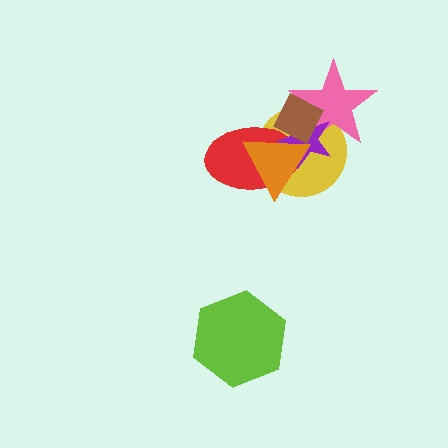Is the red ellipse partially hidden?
Yes, it is partially covered by another shape.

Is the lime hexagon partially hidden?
No, no other shape covers it.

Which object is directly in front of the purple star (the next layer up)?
The brown diamond is directly in front of the purple star.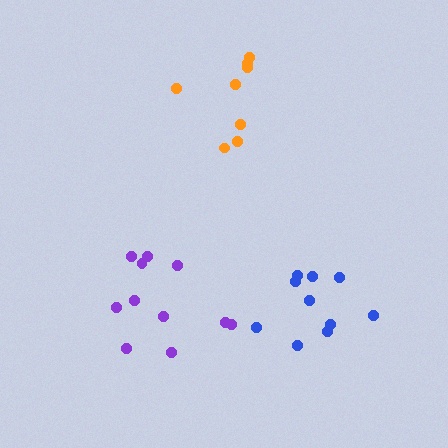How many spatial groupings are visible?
There are 3 spatial groupings.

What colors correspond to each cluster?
The clusters are colored: blue, orange, purple.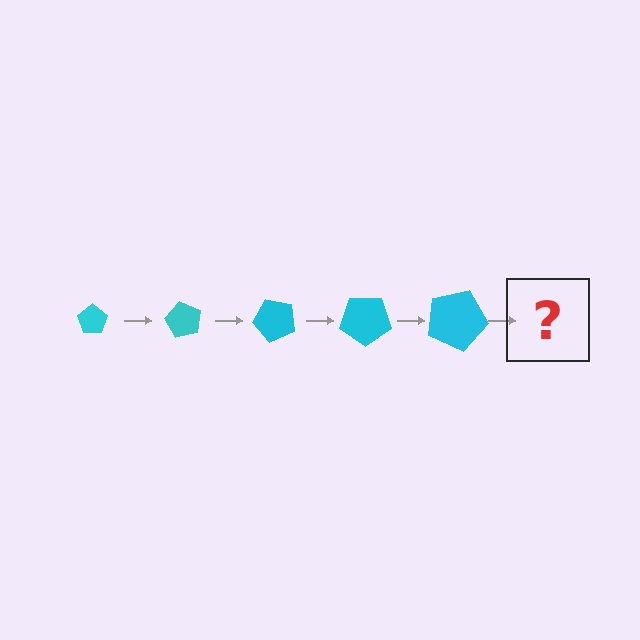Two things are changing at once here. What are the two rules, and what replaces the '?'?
The two rules are that the pentagon grows larger each step and it rotates 60 degrees each step. The '?' should be a pentagon, larger than the previous one and rotated 300 degrees from the start.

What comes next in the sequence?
The next element should be a pentagon, larger than the previous one and rotated 300 degrees from the start.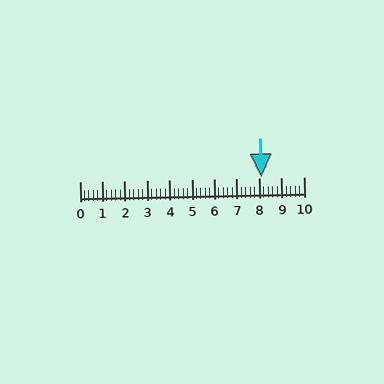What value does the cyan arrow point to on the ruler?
The cyan arrow points to approximately 8.1.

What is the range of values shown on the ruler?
The ruler shows values from 0 to 10.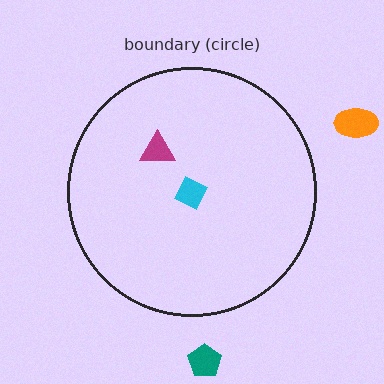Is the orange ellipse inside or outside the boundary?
Outside.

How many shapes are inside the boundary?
2 inside, 2 outside.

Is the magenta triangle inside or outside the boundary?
Inside.